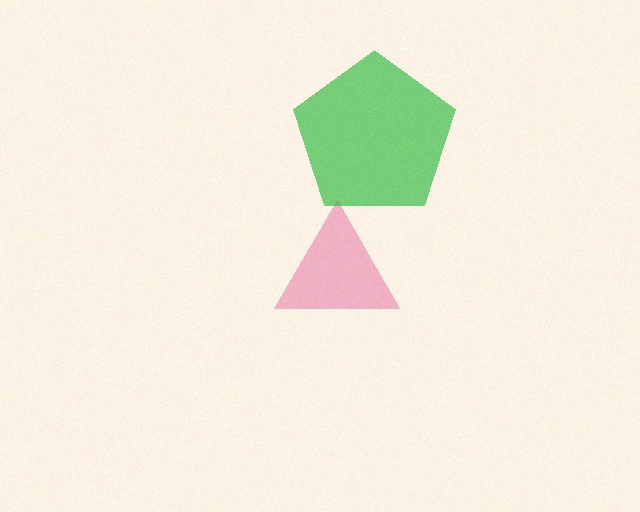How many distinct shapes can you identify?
There are 2 distinct shapes: a pink triangle, a green pentagon.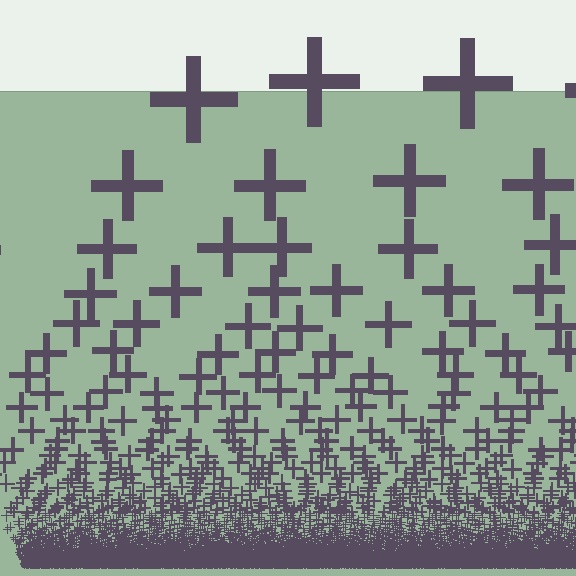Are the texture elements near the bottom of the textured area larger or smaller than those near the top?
Smaller. The gradient is inverted — elements near the bottom are smaller and denser.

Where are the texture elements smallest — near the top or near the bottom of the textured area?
Near the bottom.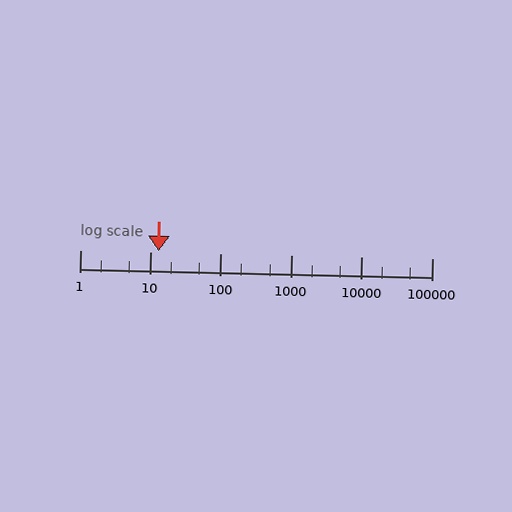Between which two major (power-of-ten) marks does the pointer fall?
The pointer is between 10 and 100.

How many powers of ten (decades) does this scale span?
The scale spans 5 decades, from 1 to 100000.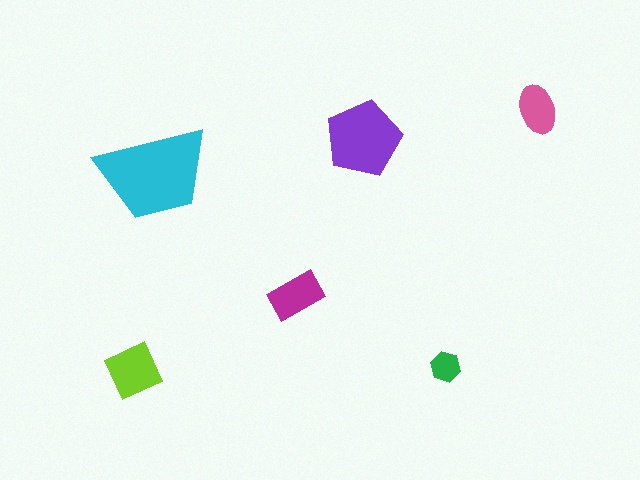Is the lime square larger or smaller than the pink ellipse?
Larger.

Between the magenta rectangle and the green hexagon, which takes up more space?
The magenta rectangle.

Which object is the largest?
The cyan trapezoid.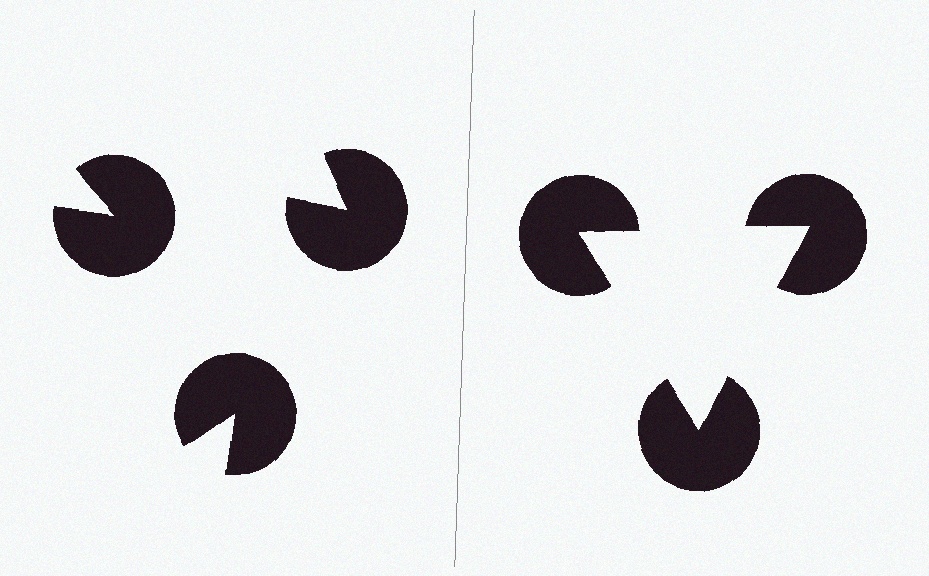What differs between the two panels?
The pac-man discs are positioned identically on both sides; only the wedge orientations differ. On the right they align to a triangle; on the left they are misaligned.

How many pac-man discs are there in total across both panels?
6 — 3 on each side.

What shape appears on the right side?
An illusory triangle.